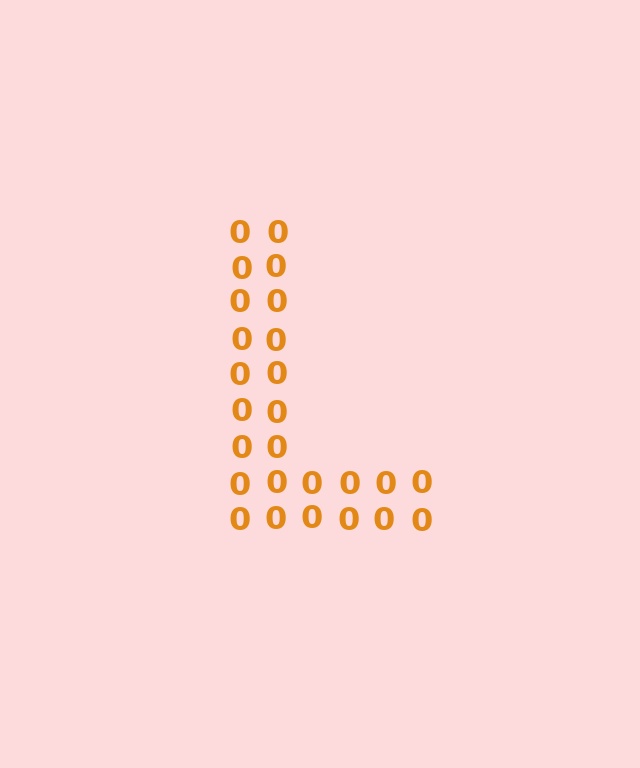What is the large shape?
The large shape is the letter L.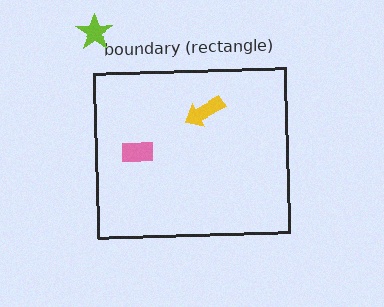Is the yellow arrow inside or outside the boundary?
Inside.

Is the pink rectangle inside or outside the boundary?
Inside.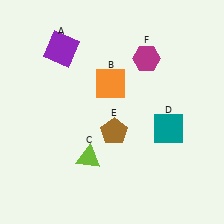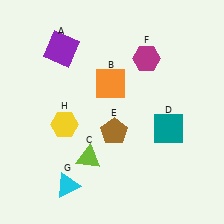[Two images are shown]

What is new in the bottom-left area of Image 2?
A yellow hexagon (H) was added in the bottom-left area of Image 2.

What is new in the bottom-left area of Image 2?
A cyan triangle (G) was added in the bottom-left area of Image 2.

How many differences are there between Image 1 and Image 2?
There are 2 differences between the two images.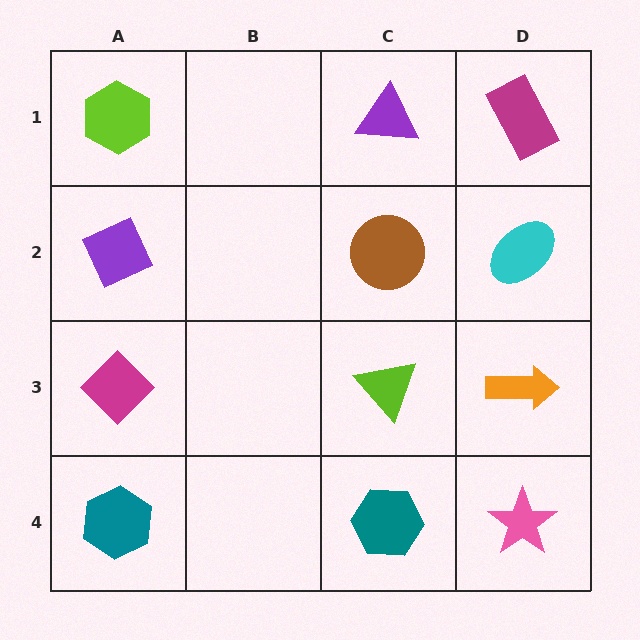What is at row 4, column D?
A pink star.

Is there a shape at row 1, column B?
No, that cell is empty.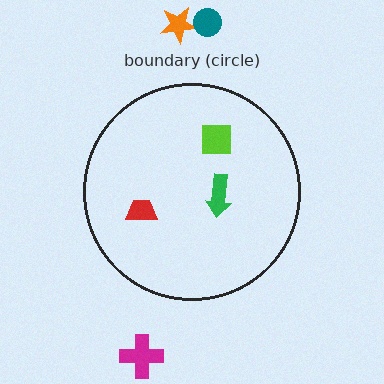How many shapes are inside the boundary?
3 inside, 3 outside.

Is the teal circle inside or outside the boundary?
Outside.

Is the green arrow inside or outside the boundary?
Inside.